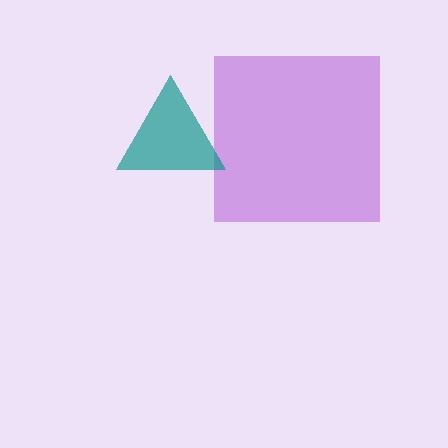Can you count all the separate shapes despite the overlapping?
Yes, there are 2 separate shapes.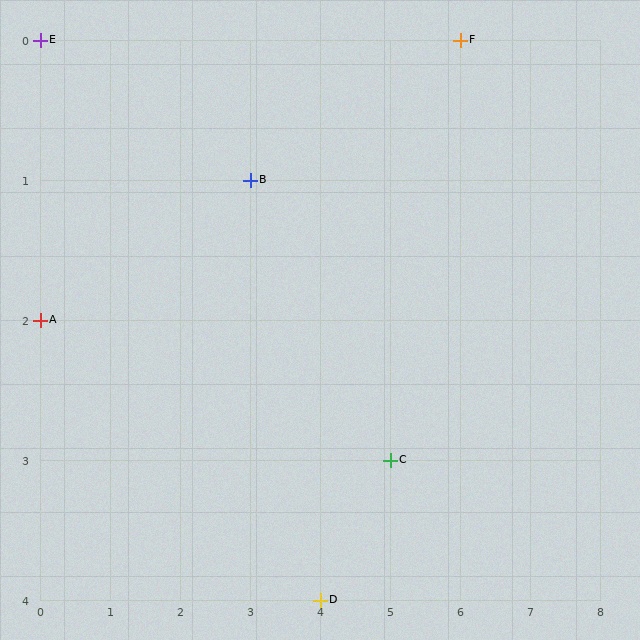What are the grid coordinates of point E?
Point E is at grid coordinates (0, 0).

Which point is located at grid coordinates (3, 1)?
Point B is at (3, 1).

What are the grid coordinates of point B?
Point B is at grid coordinates (3, 1).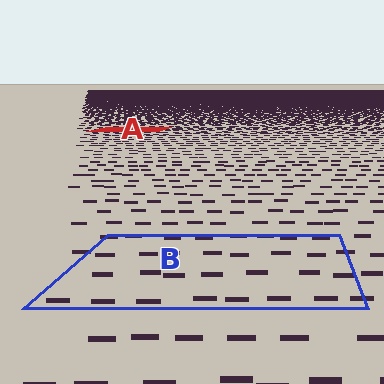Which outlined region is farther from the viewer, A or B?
Region A is farther from the viewer — the texture elements inside it appear smaller and more densely packed.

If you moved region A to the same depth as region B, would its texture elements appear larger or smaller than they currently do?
They would appear larger. At a closer depth, the same texture elements are projected at a bigger on-screen size.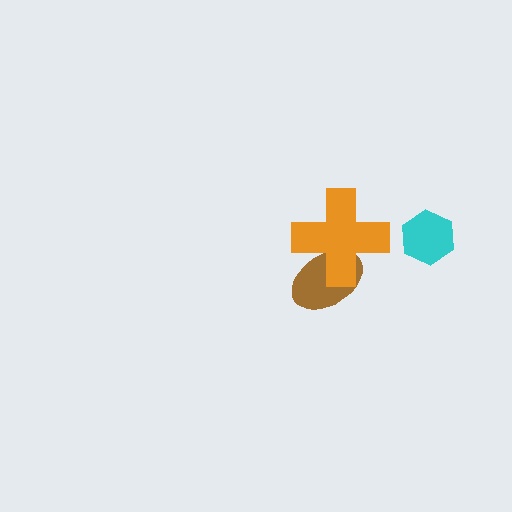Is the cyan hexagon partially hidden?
No, no other shape covers it.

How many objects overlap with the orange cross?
1 object overlaps with the orange cross.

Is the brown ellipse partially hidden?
Yes, it is partially covered by another shape.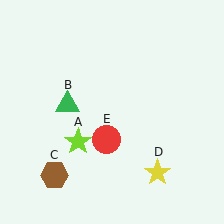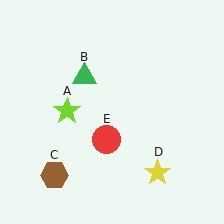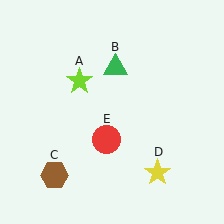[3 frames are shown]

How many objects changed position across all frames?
2 objects changed position: lime star (object A), green triangle (object B).